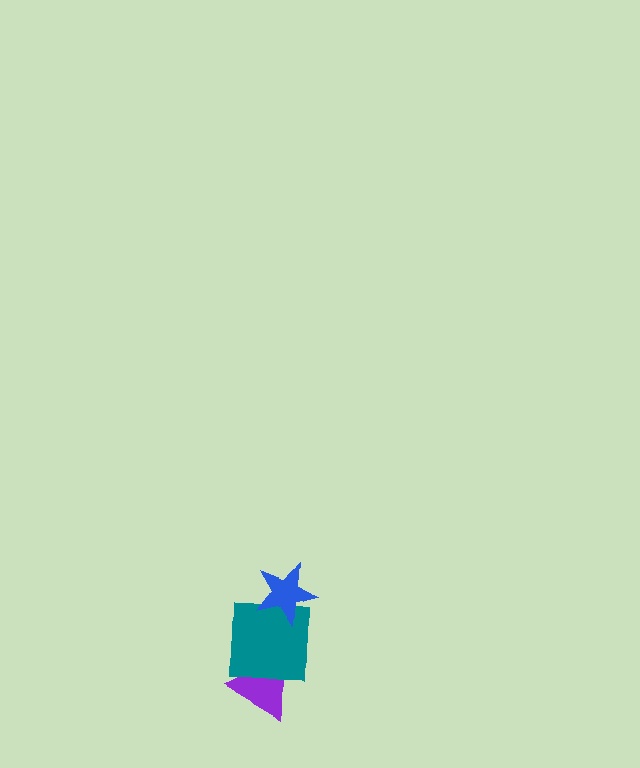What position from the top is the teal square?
The teal square is 2nd from the top.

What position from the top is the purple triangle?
The purple triangle is 3rd from the top.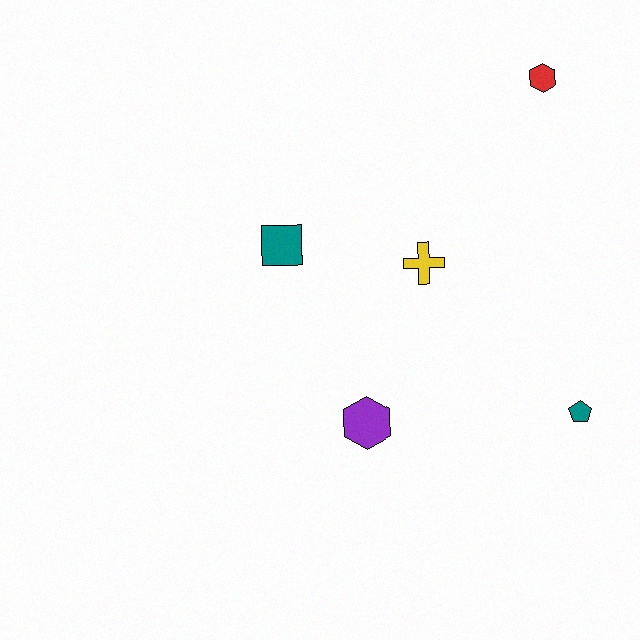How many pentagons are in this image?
There is 1 pentagon.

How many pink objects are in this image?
There are no pink objects.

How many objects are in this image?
There are 5 objects.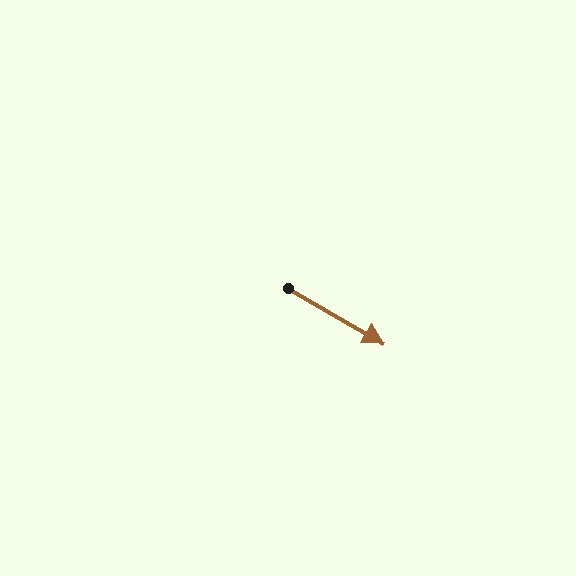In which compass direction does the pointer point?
Southeast.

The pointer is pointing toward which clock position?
Roughly 4 o'clock.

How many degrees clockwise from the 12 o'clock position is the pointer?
Approximately 120 degrees.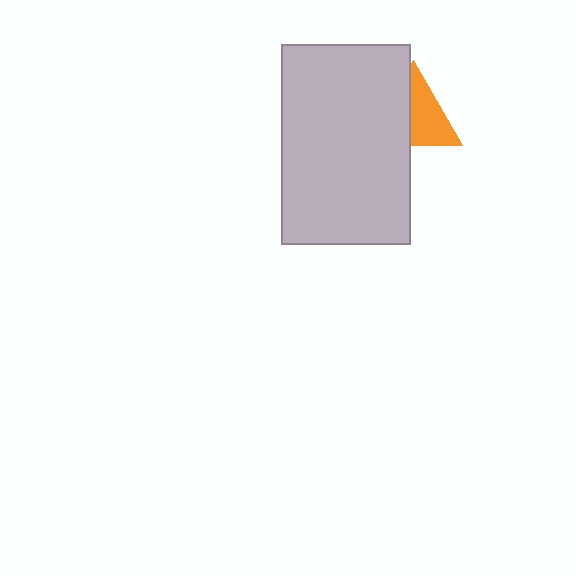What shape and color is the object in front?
The object in front is a light gray rectangle.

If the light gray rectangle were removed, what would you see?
You would see the complete orange triangle.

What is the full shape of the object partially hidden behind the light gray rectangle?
The partially hidden object is an orange triangle.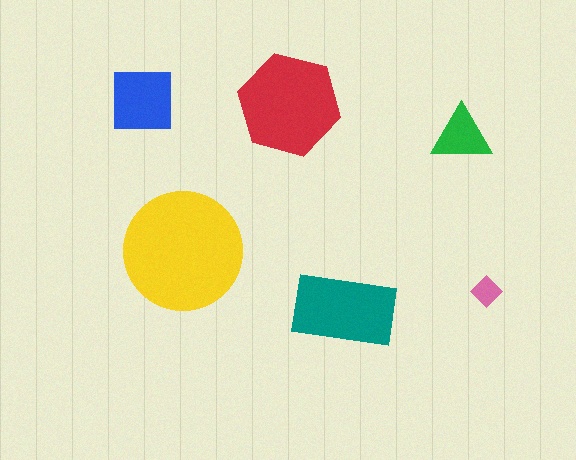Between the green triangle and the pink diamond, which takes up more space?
The green triangle.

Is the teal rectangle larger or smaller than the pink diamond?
Larger.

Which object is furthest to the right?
The pink diamond is rightmost.